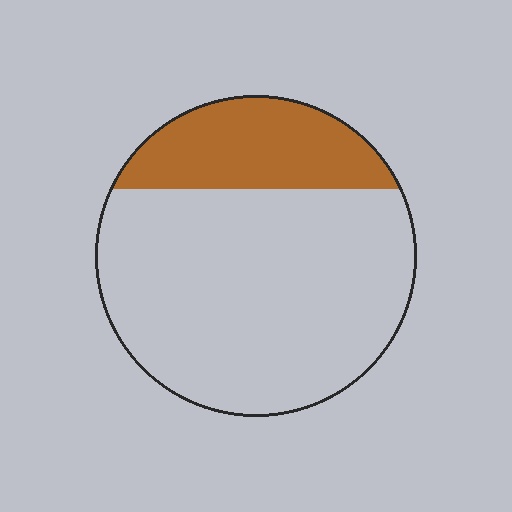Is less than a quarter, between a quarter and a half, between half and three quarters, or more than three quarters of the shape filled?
Less than a quarter.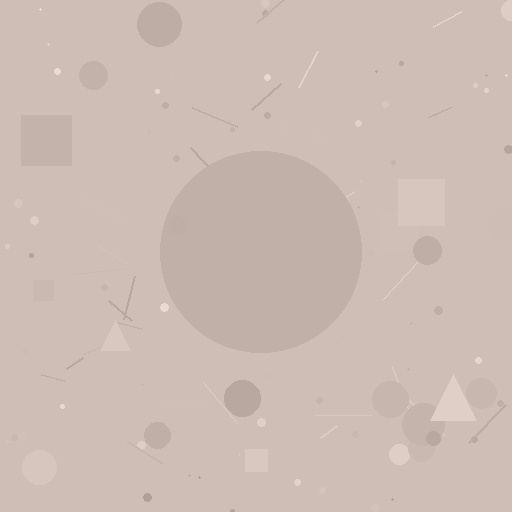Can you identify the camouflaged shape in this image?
The camouflaged shape is a circle.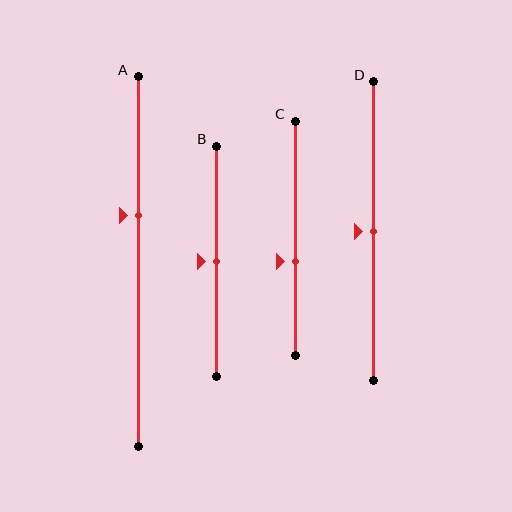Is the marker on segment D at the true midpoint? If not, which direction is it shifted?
Yes, the marker on segment D is at the true midpoint.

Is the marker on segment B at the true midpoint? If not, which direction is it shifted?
Yes, the marker on segment B is at the true midpoint.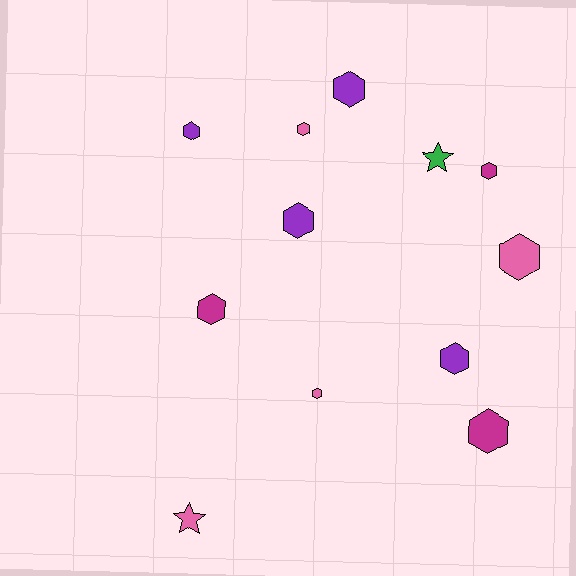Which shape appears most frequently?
Hexagon, with 10 objects.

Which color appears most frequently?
Purple, with 4 objects.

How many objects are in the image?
There are 12 objects.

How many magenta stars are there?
There are no magenta stars.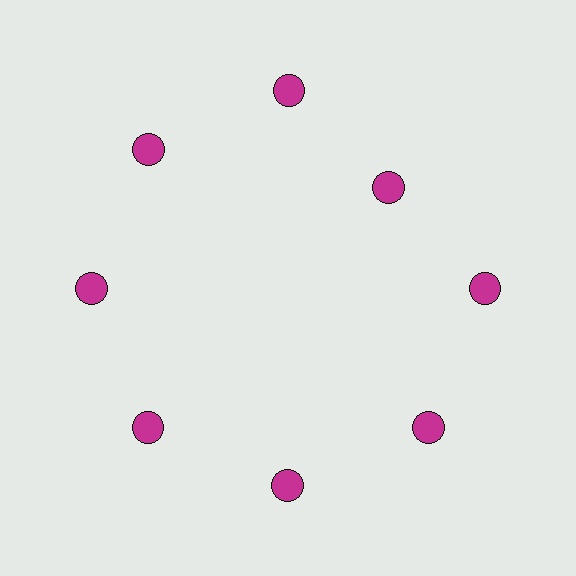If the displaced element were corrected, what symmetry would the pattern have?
It would have 8-fold rotational symmetry — the pattern would map onto itself every 45 degrees.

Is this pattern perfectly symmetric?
No. The 8 magenta circles are arranged in a ring, but one element near the 2 o'clock position is pulled inward toward the center, breaking the 8-fold rotational symmetry.